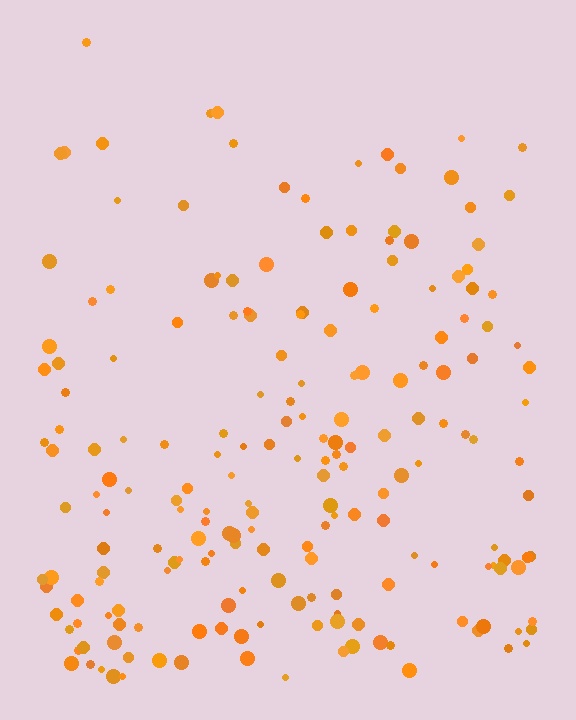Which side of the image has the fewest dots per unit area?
The top.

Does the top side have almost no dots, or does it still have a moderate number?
Still a moderate number, just noticeably fewer than the bottom.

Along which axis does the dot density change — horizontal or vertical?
Vertical.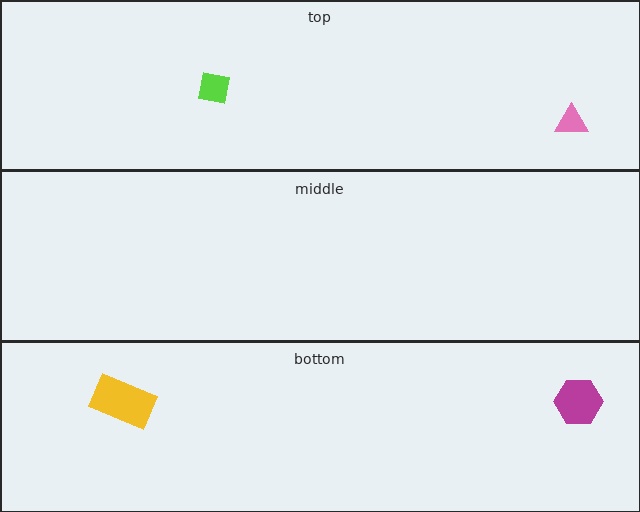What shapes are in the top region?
The pink triangle, the lime square.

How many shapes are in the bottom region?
2.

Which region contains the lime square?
The top region.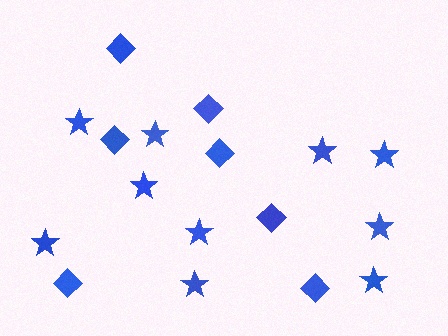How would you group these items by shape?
There are 2 groups: one group of diamonds (7) and one group of stars (10).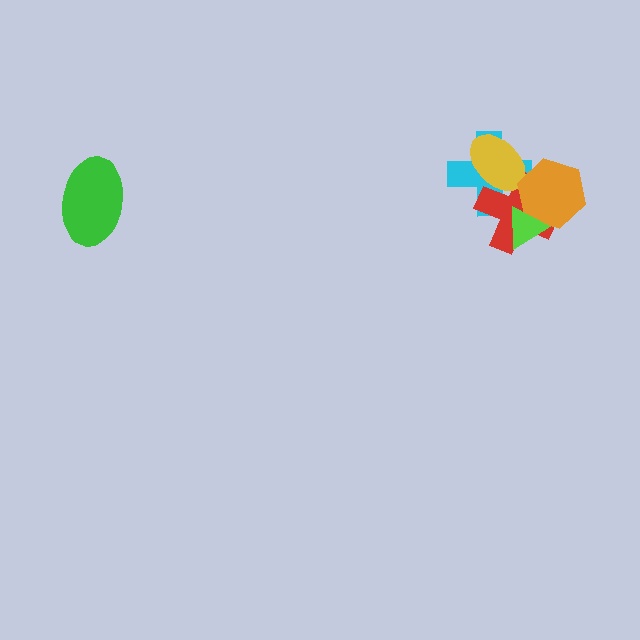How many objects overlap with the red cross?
4 objects overlap with the red cross.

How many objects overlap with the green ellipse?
0 objects overlap with the green ellipse.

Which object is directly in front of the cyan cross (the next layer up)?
The red cross is directly in front of the cyan cross.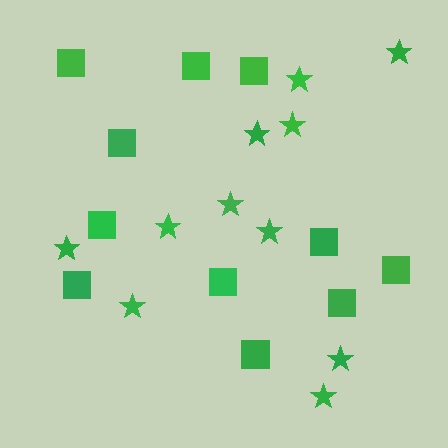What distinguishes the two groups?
There are 2 groups: one group of squares (11) and one group of stars (11).